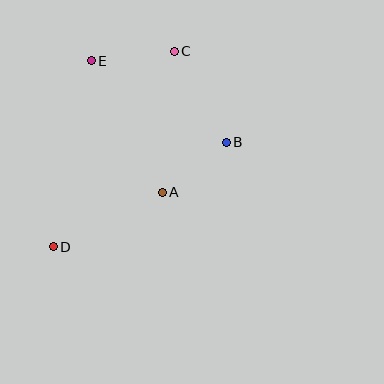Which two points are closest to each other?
Points A and B are closest to each other.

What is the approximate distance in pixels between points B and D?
The distance between B and D is approximately 202 pixels.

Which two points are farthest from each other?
Points C and D are farthest from each other.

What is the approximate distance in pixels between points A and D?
The distance between A and D is approximately 122 pixels.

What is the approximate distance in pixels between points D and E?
The distance between D and E is approximately 190 pixels.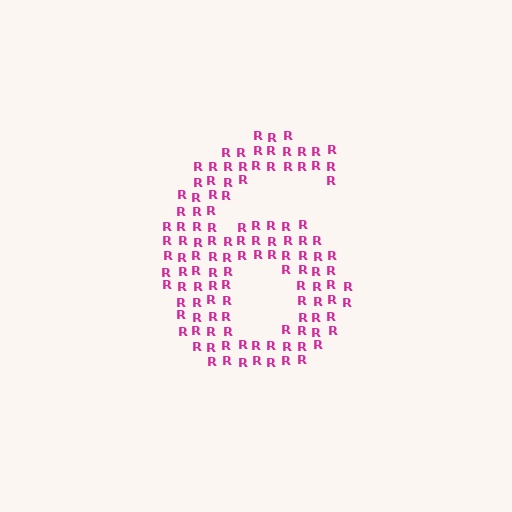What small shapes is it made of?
It is made of small letter R's.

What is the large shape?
The large shape is the digit 6.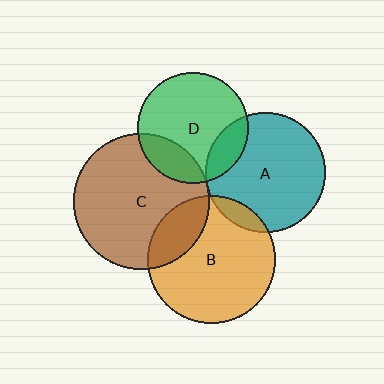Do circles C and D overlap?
Yes.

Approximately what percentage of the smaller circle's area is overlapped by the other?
Approximately 20%.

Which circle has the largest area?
Circle C (brown).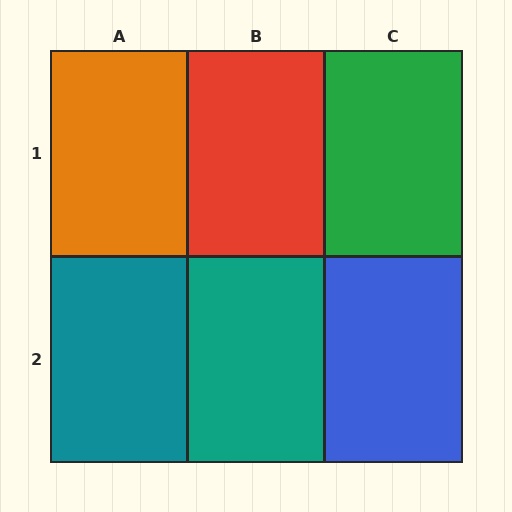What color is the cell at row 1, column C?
Green.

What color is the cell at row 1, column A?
Orange.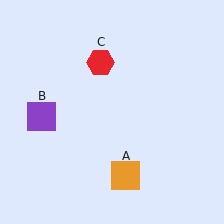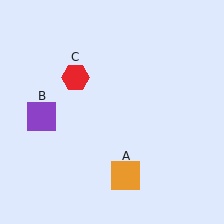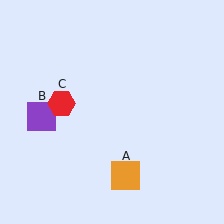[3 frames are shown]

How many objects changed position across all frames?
1 object changed position: red hexagon (object C).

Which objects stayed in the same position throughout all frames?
Orange square (object A) and purple square (object B) remained stationary.